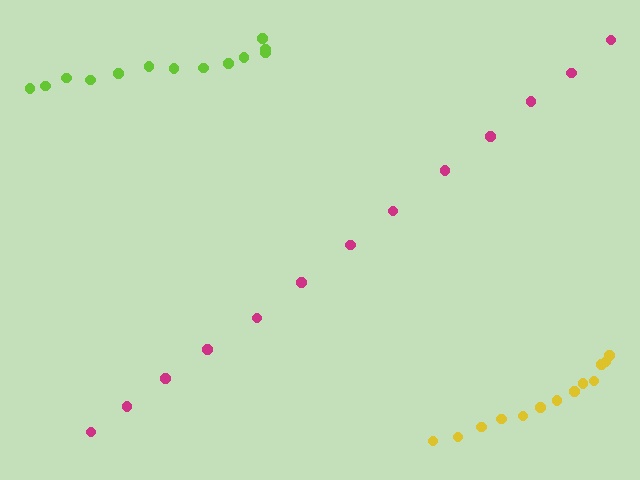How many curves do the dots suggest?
There are 3 distinct paths.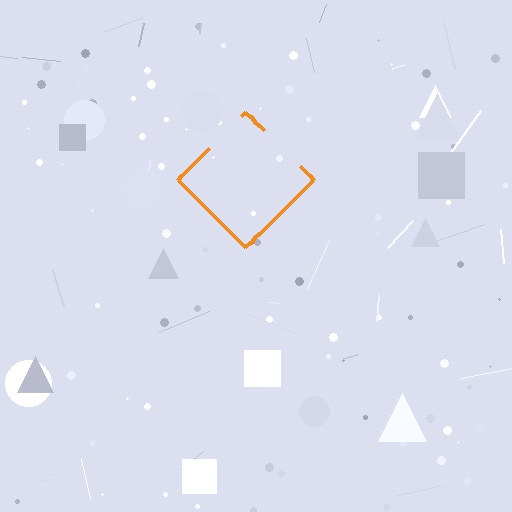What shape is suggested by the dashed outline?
The dashed outline suggests a diamond.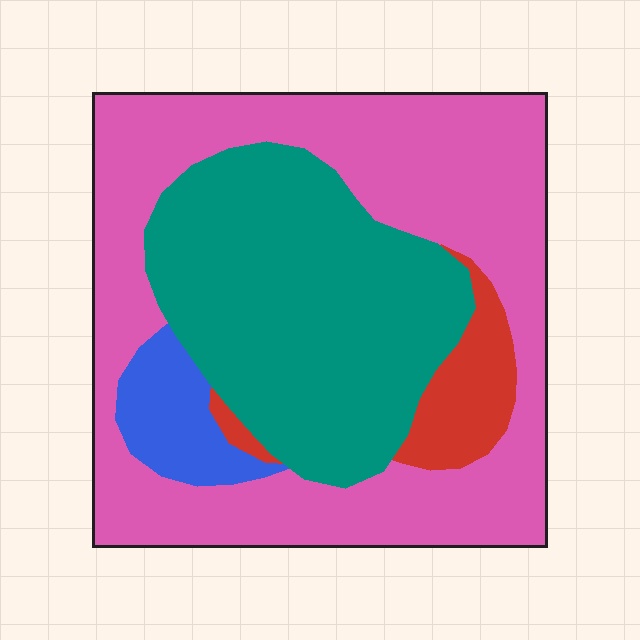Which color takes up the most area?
Pink, at roughly 50%.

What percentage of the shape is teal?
Teal covers about 35% of the shape.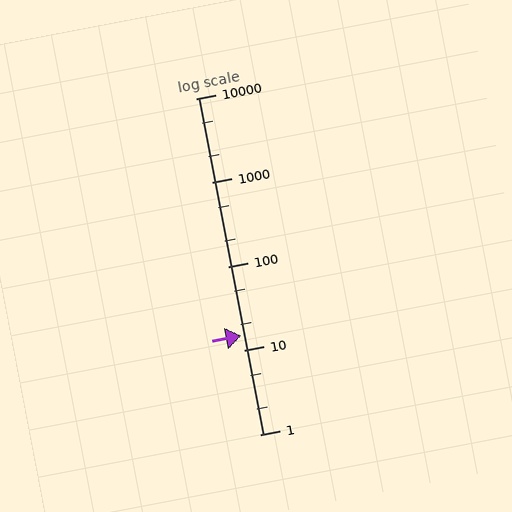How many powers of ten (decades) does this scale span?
The scale spans 4 decades, from 1 to 10000.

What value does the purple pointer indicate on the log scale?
The pointer indicates approximately 15.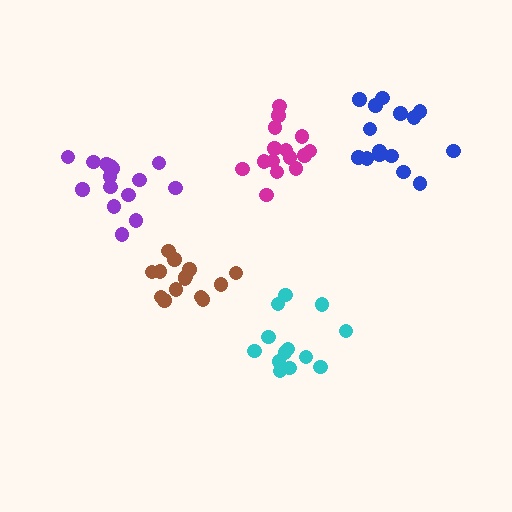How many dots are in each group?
Group 1: 14 dots, Group 2: 13 dots, Group 3: 16 dots, Group 4: 15 dots, Group 5: 15 dots (73 total).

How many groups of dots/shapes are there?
There are 5 groups.